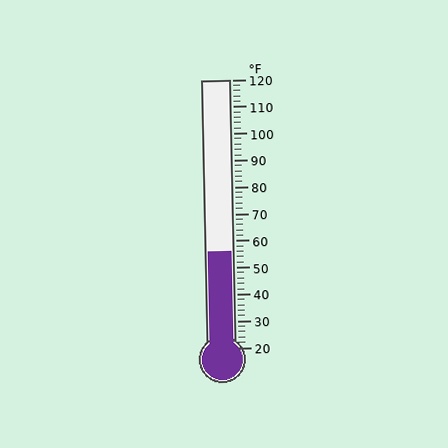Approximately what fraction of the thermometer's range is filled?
The thermometer is filled to approximately 35% of its range.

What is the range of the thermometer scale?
The thermometer scale ranges from 20°F to 120°F.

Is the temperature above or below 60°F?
The temperature is below 60°F.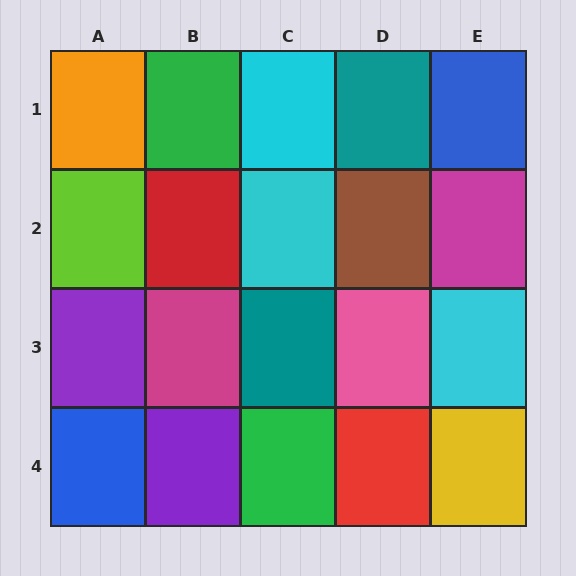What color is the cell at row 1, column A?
Orange.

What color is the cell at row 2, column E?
Magenta.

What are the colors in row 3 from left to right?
Purple, magenta, teal, pink, cyan.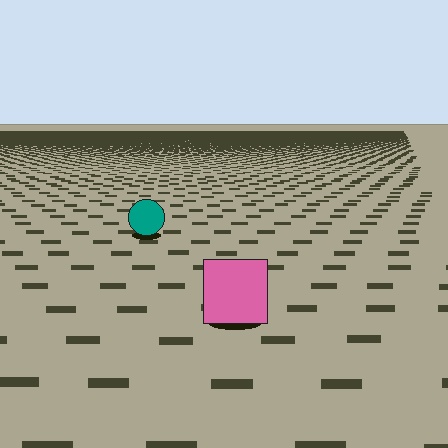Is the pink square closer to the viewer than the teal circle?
Yes. The pink square is closer — you can tell from the texture gradient: the ground texture is coarser near it.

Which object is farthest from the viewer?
The teal circle is farthest from the viewer. It appears smaller and the ground texture around it is denser.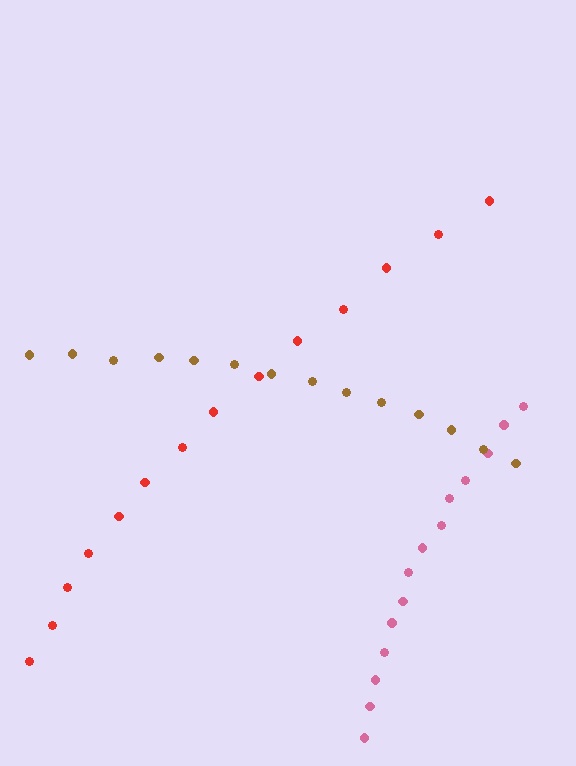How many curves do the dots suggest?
There are 3 distinct paths.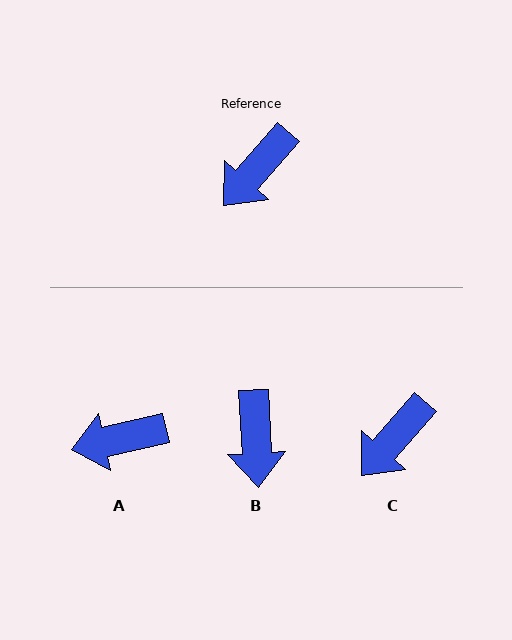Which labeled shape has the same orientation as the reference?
C.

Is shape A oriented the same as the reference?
No, it is off by about 36 degrees.